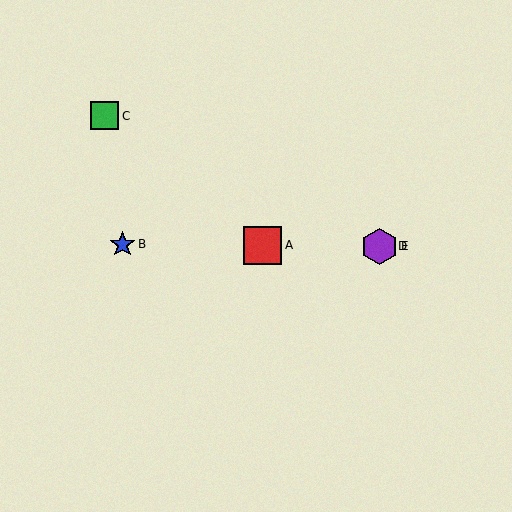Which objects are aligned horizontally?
Objects A, B, D, E are aligned horizontally.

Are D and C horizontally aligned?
No, D is at y≈246 and C is at y≈116.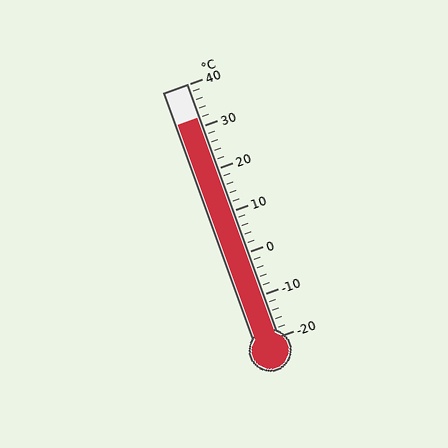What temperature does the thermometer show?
The thermometer shows approximately 32°C.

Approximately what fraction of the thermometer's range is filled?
The thermometer is filled to approximately 85% of its range.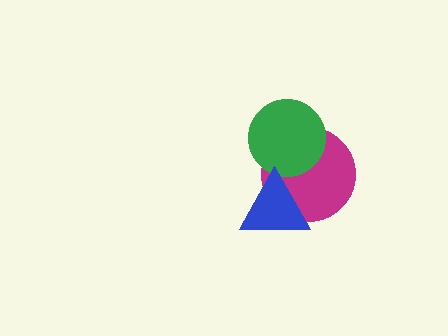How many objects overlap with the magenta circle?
2 objects overlap with the magenta circle.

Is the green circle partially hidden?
Yes, it is partially covered by another shape.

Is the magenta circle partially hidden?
Yes, it is partially covered by another shape.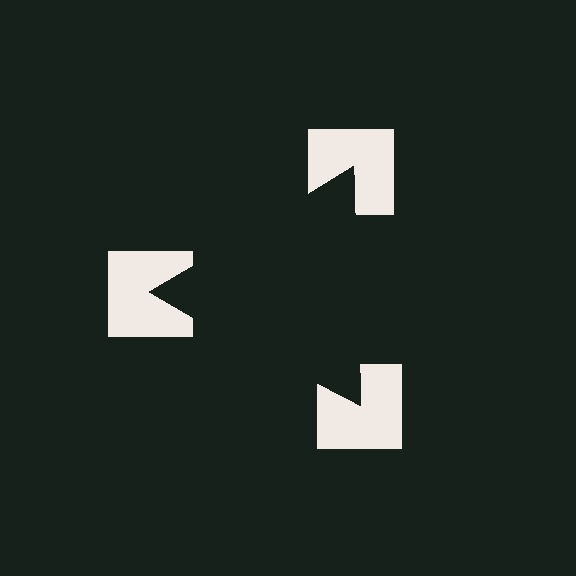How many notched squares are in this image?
There are 3 — one at each vertex of the illusory triangle.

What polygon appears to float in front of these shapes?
An illusory triangle — its edges are inferred from the aligned wedge cuts in the notched squares, not physically drawn.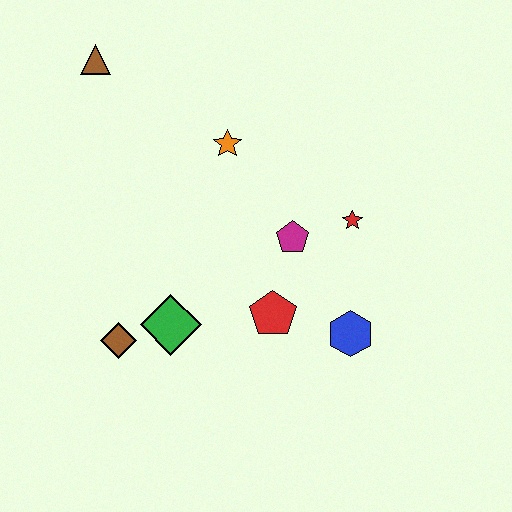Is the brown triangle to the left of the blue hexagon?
Yes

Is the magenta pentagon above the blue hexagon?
Yes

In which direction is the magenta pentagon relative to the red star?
The magenta pentagon is to the left of the red star.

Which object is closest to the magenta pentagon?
The red star is closest to the magenta pentagon.